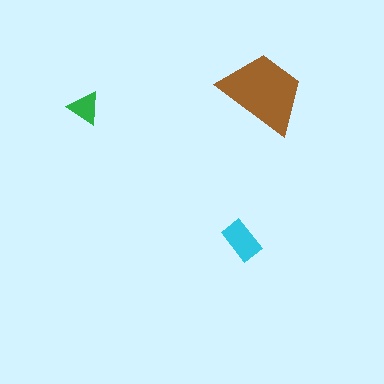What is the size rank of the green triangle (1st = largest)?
3rd.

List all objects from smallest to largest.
The green triangle, the cyan rectangle, the brown trapezoid.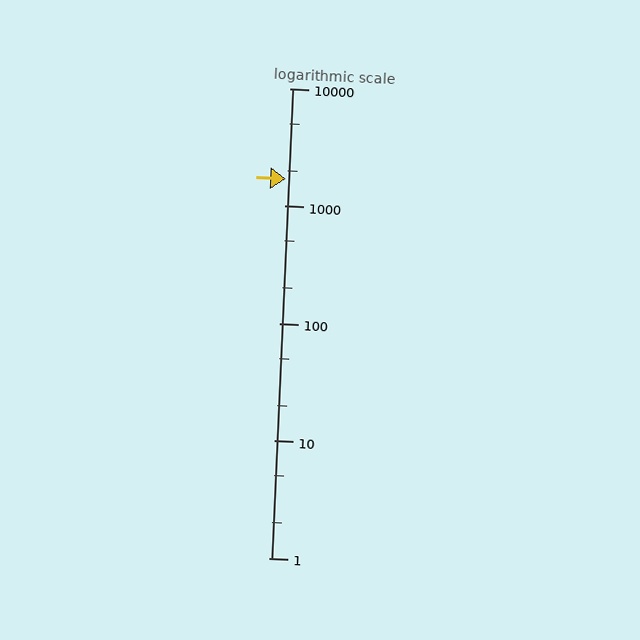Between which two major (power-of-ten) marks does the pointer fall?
The pointer is between 1000 and 10000.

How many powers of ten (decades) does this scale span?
The scale spans 4 decades, from 1 to 10000.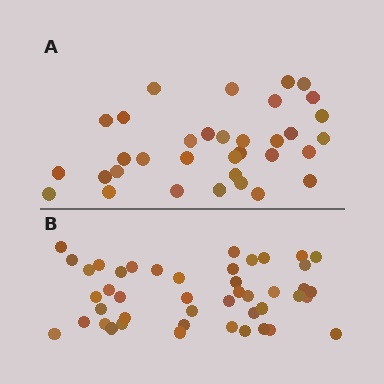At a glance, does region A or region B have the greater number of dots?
Region B (the bottom region) has more dots.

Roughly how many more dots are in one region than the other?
Region B has roughly 12 or so more dots than region A.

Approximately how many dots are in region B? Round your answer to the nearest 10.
About 40 dots. (The exact count is 45, which rounds to 40.)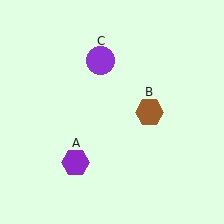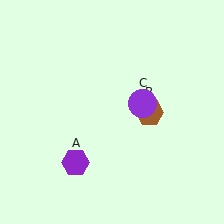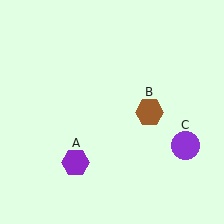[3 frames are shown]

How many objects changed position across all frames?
1 object changed position: purple circle (object C).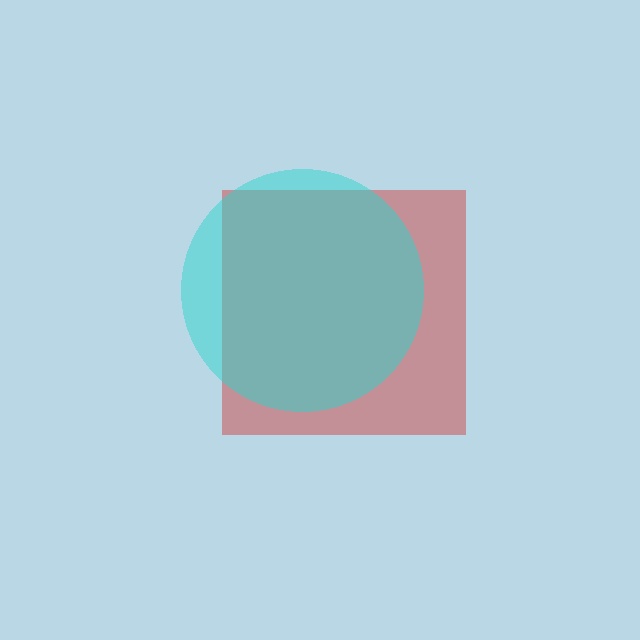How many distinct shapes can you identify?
There are 2 distinct shapes: a red square, a cyan circle.